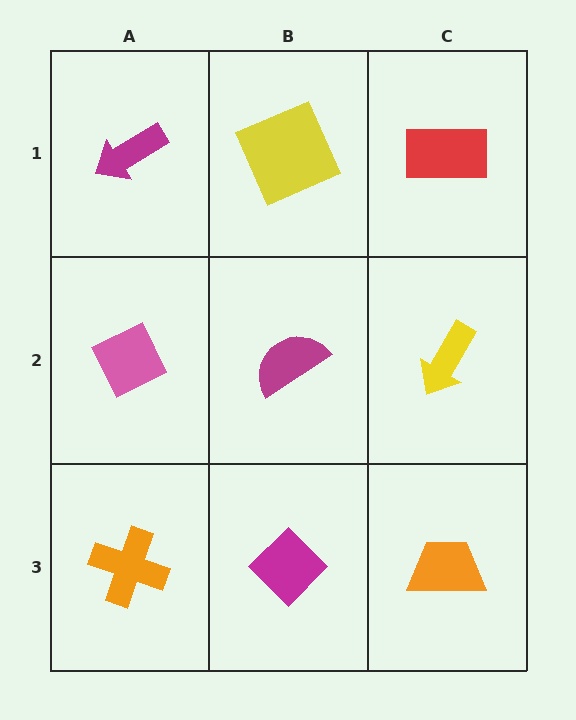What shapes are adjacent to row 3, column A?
A pink diamond (row 2, column A), a magenta diamond (row 3, column B).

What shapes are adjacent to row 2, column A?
A magenta arrow (row 1, column A), an orange cross (row 3, column A), a magenta semicircle (row 2, column B).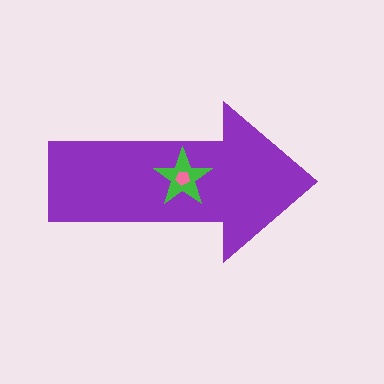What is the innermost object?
The pink pentagon.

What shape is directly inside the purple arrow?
The green star.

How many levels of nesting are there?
3.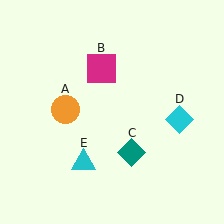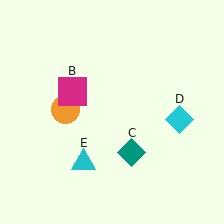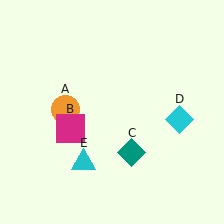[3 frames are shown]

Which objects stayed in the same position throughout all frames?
Orange circle (object A) and teal diamond (object C) and cyan diamond (object D) and cyan triangle (object E) remained stationary.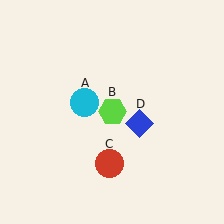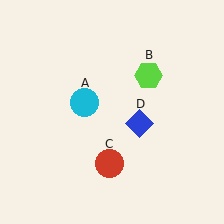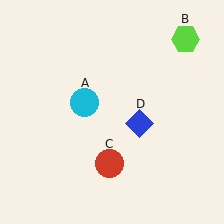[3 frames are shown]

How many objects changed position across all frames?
1 object changed position: lime hexagon (object B).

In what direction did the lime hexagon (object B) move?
The lime hexagon (object B) moved up and to the right.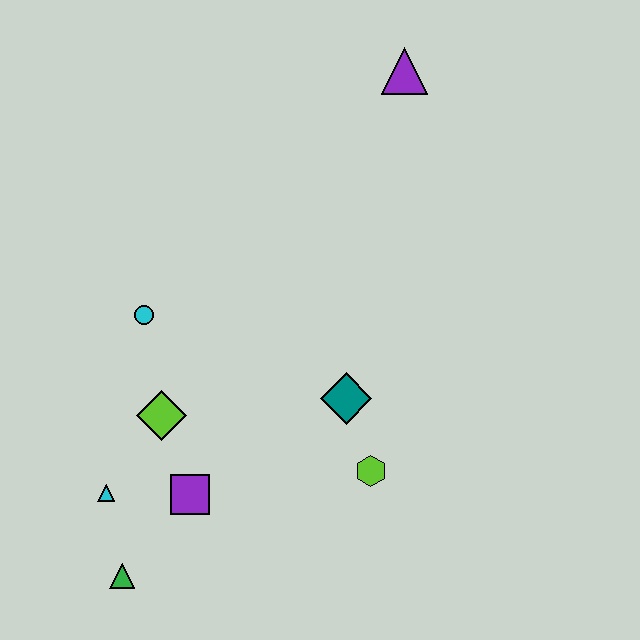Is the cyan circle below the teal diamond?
No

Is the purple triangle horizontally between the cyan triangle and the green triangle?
No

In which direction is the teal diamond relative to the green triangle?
The teal diamond is to the right of the green triangle.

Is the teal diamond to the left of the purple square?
No